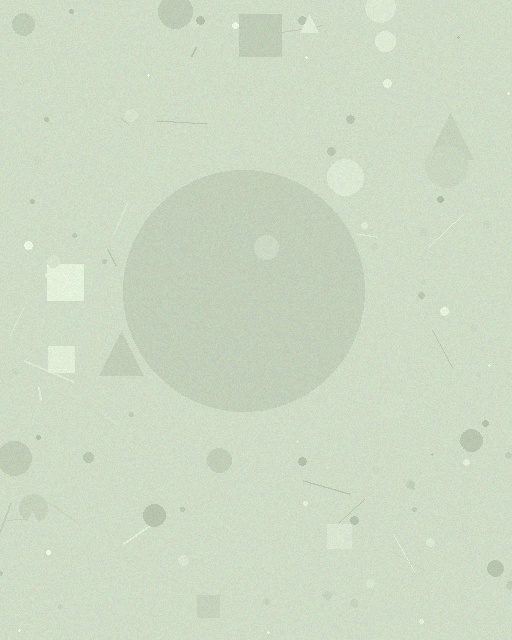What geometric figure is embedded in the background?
A circle is embedded in the background.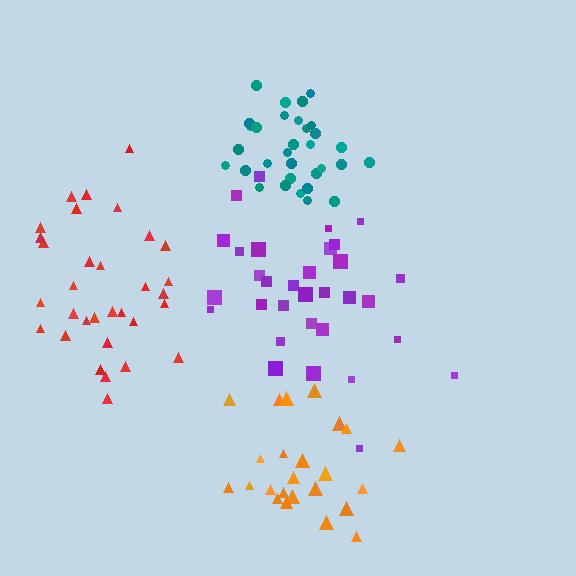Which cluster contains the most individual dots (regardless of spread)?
Red (32).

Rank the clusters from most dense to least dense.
teal, orange, red, purple.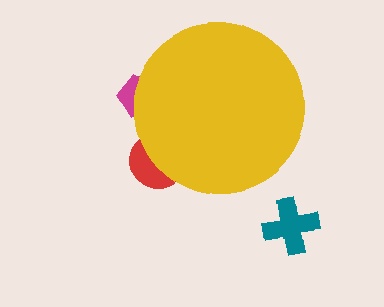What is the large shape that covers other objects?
A yellow circle.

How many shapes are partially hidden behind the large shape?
2 shapes are partially hidden.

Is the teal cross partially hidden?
No, the teal cross is fully visible.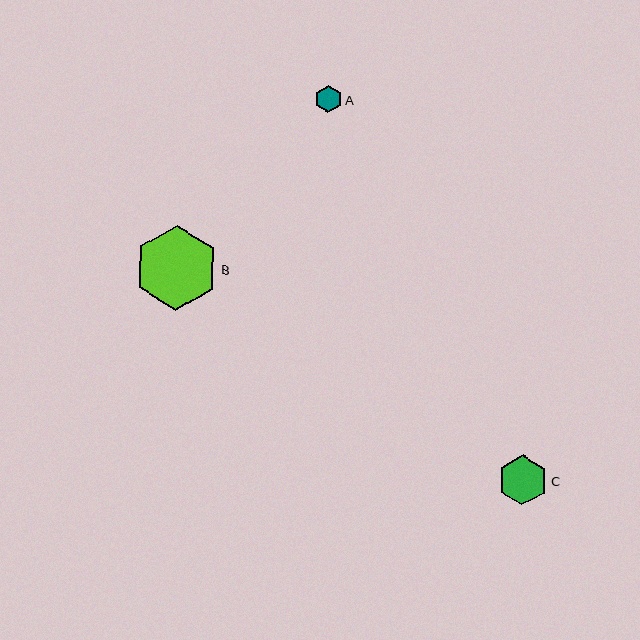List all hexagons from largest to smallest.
From largest to smallest: B, C, A.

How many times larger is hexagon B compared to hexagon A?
Hexagon B is approximately 3.1 times the size of hexagon A.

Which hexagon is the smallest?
Hexagon A is the smallest with a size of approximately 27 pixels.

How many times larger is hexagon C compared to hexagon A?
Hexagon C is approximately 1.8 times the size of hexagon A.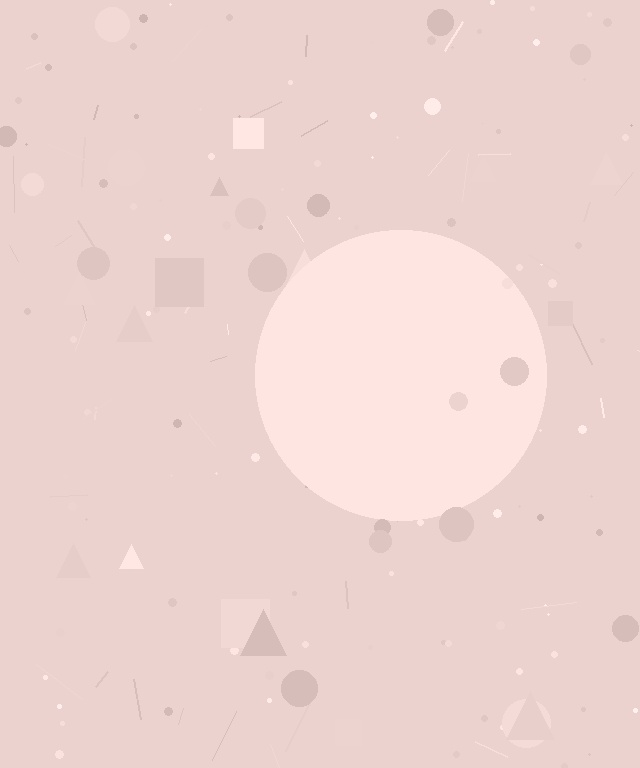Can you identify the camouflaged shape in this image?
The camouflaged shape is a circle.